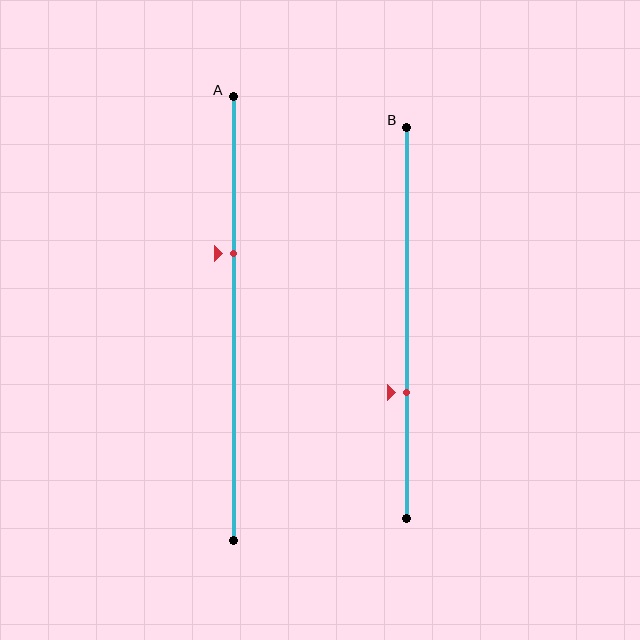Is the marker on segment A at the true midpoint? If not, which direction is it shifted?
No, the marker on segment A is shifted upward by about 15% of the segment length.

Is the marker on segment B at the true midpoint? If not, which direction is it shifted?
No, the marker on segment B is shifted downward by about 18% of the segment length.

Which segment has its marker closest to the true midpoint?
Segment A has its marker closest to the true midpoint.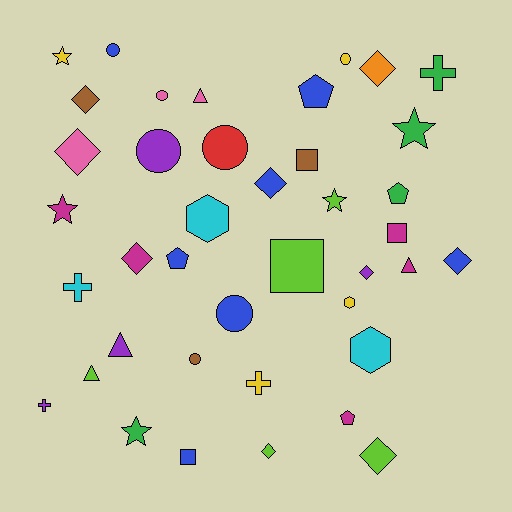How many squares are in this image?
There are 4 squares.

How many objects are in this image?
There are 40 objects.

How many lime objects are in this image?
There are 5 lime objects.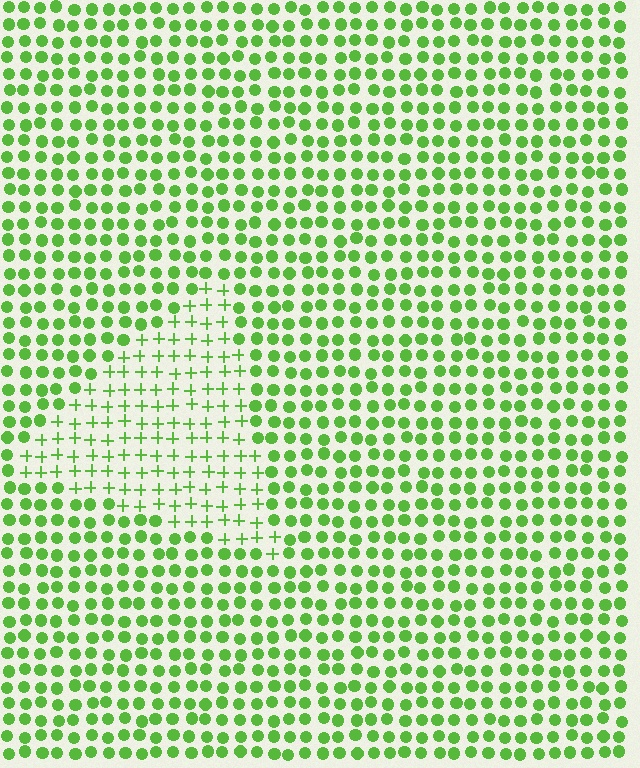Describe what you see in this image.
The image is filled with small lime elements arranged in a uniform grid. A triangle-shaped region contains plus signs, while the surrounding area contains circles. The boundary is defined purely by the change in element shape.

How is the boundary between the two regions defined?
The boundary is defined by a change in element shape: plus signs inside vs. circles outside. All elements share the same color and spacing.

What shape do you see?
I see a triangle.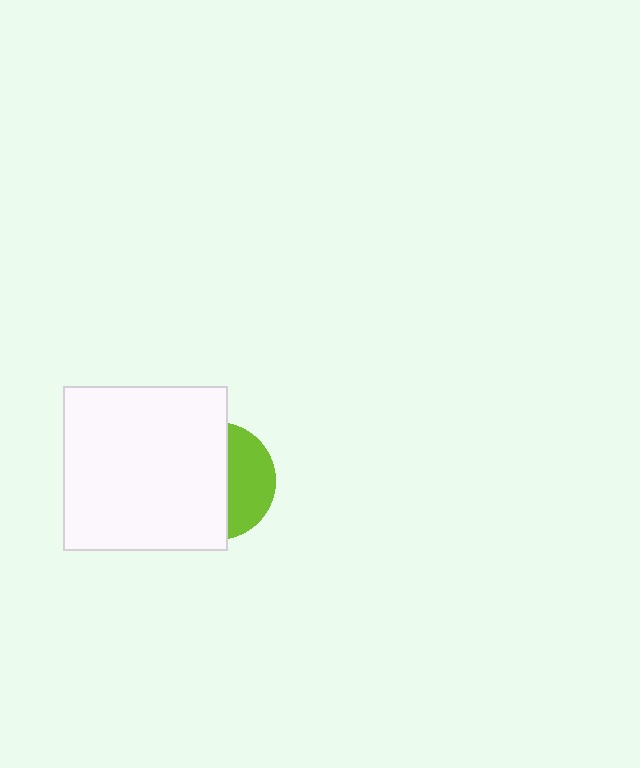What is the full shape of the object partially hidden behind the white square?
The partially hidden object is a lime circle.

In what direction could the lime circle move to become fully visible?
The lime circle could move right. That would shift it out from behind the white square entirely.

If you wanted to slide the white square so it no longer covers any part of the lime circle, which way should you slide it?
Slide it left — that is the most direct way to separate the two shapes.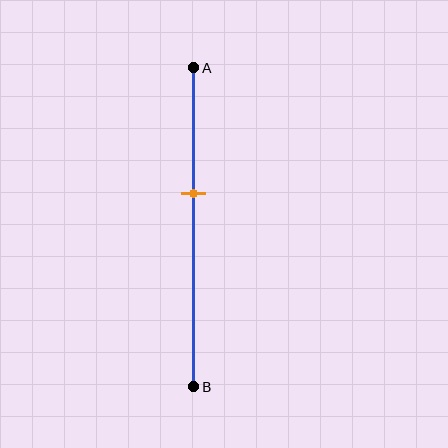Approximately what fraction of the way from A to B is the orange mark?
The orange mark is approximately 40% of the way from A to B.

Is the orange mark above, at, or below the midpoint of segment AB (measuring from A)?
The orange mark is above the midpoint of segment AB.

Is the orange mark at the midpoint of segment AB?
No, the mark is at about 40% from A, not at the 50% midpoint.